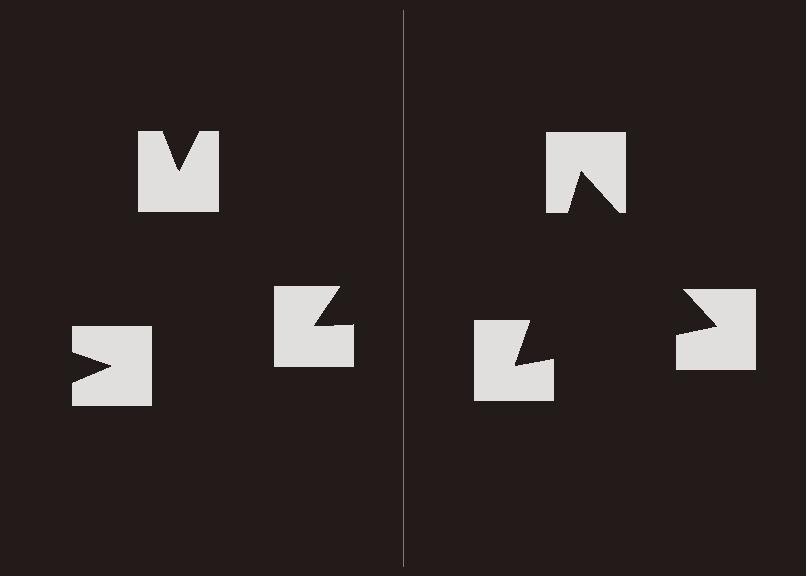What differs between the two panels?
The notched squares are positioned identically on both sides; only the wedge orientations differ. On the right they align to a triangle; on the left they are misaligned.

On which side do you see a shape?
An illusory triangle appears on the right side. On the left side the wedge cuts are rotated, so no coherent shape forms.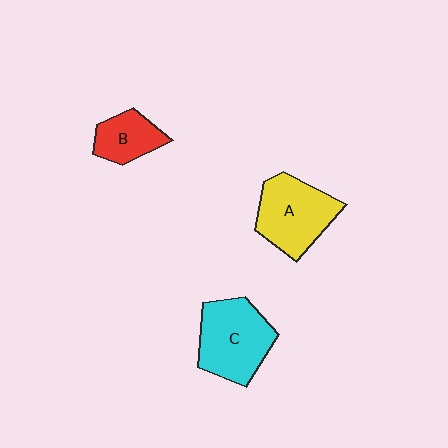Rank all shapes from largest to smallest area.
From largest to smallest: C (cyan), A (yellow), B (red).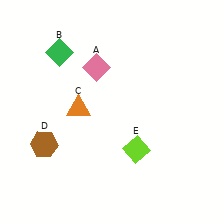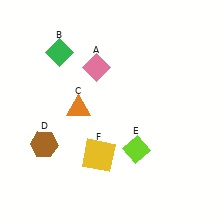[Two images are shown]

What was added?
A yellow square (F) was added in Image 2.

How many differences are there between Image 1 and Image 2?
There is 1 difference between the two images.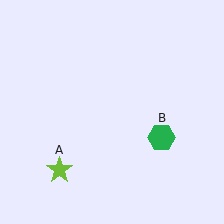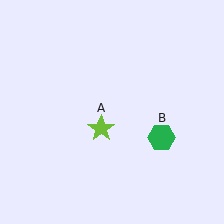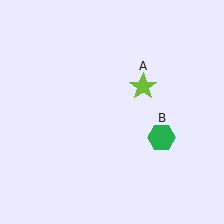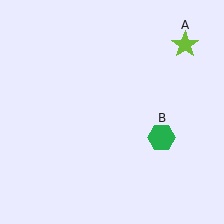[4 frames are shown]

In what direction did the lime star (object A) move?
The lime star (object A) moved up and to the right.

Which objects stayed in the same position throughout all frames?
Green hexagon (object B) remained stationary.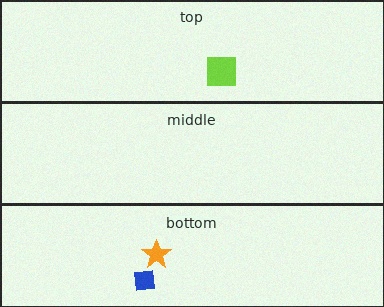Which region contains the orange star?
The bottom region.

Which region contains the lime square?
The top region.